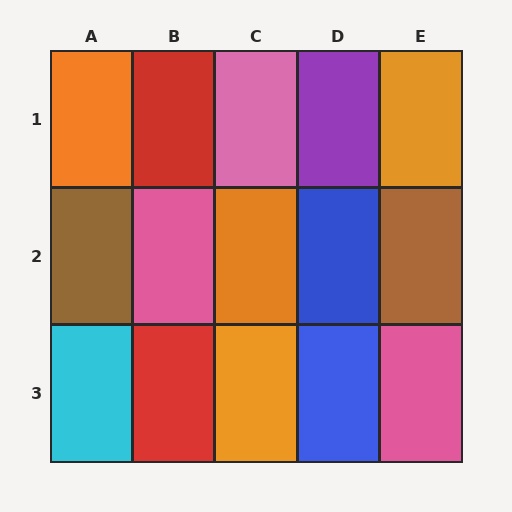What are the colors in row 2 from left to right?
Brown, pink, orange, blue, brown.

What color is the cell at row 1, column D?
Purple.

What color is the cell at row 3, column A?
Cyan.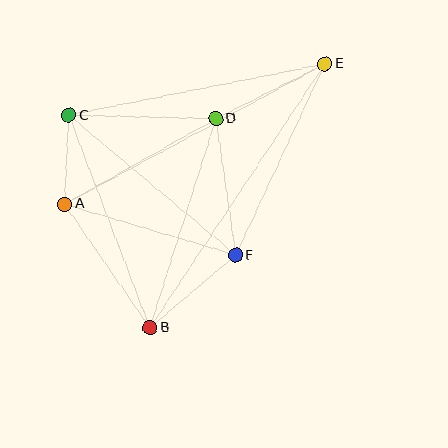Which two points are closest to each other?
Points A and C are closest to each other.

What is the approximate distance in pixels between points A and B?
The distance between A and B is approximately 150 pixels.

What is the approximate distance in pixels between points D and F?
The distance between D and F is approximately 138 pixels.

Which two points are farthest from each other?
Points B and E are farthest from each other.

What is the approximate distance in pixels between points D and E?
The distance between D and E is approximately 122 pixels.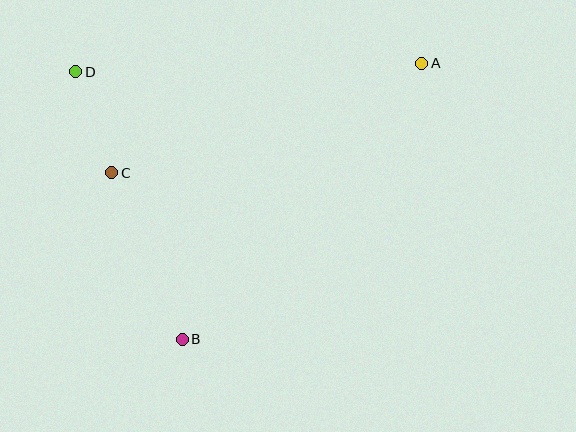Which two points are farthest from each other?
Points A and B are farthest from each other.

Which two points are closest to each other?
Points C and D are closest to each other.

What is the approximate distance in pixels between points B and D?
The distance between B and D is approximately 288 pixels.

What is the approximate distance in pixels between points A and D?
The distance between A and D is approximately 346 pixels.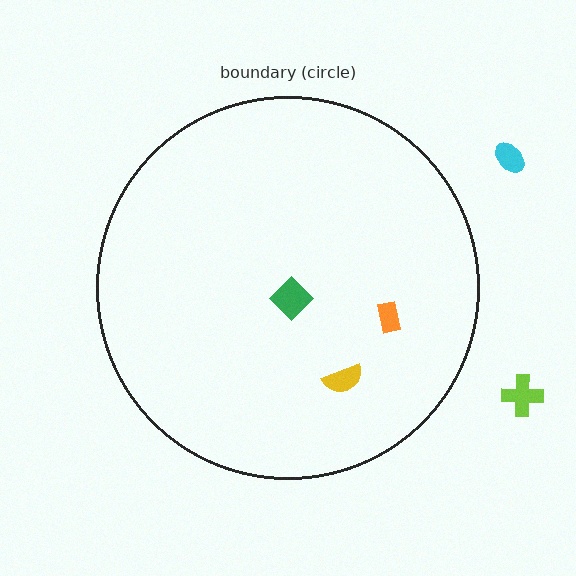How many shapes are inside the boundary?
3 inside, 2 outside.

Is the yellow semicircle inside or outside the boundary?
Inside.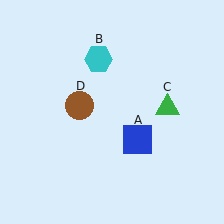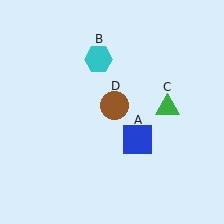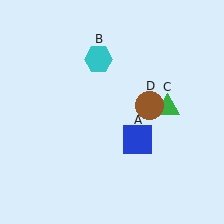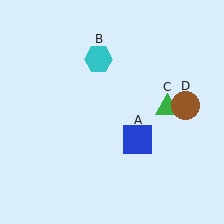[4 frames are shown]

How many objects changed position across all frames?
1 object changed position: brown circle (object D).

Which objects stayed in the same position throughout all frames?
Blue square (object A) and cyan hexagon (object B) and green triangle (object C) remained stationary.